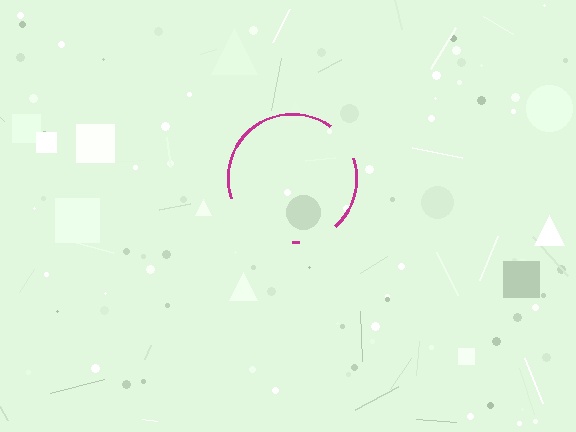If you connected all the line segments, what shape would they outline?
They would outline a circle.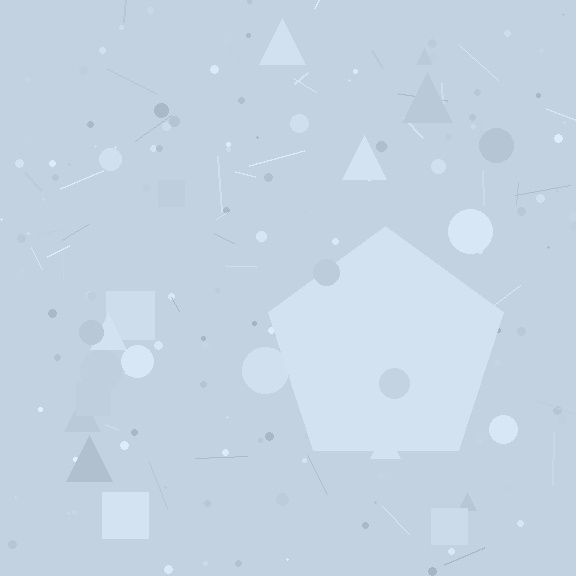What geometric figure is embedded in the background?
A pentagon is embedded in the background.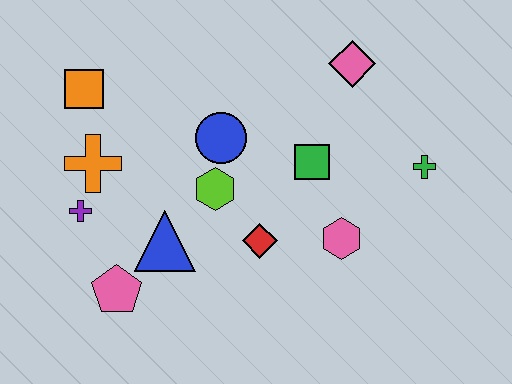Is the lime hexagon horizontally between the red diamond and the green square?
No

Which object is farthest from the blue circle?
The green cross is farthest from the blue circle.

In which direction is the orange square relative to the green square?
The orange square is to the left of the green square.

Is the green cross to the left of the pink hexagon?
No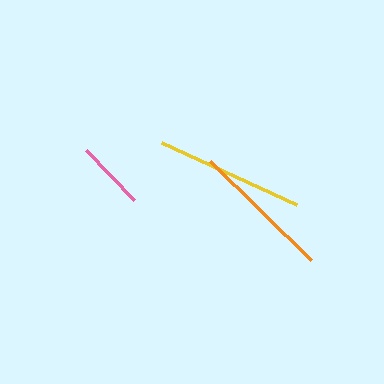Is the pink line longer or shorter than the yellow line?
The yellow line is longer than the pink line.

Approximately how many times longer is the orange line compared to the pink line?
The orange line is approximately 2.1 times the length of the pink line.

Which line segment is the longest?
The yellow line is the longest at approximately 149 pixels.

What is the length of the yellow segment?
The yellow segment is approximately 149 pixels long.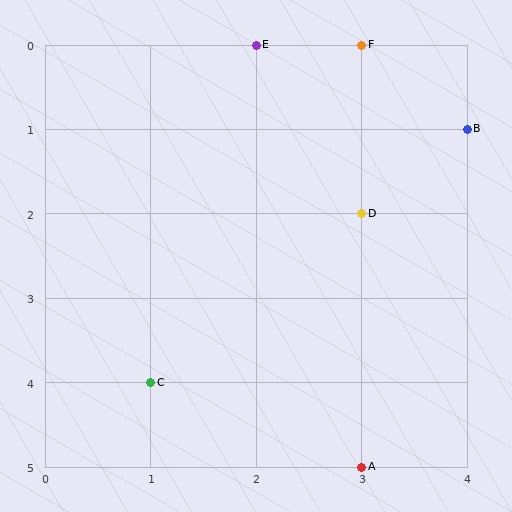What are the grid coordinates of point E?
Point E is at grid coordinates (2, 0).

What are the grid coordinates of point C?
Point C is at grid coordinates (1, 4).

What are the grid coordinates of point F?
Point F is at grid coordinates (3, 0).